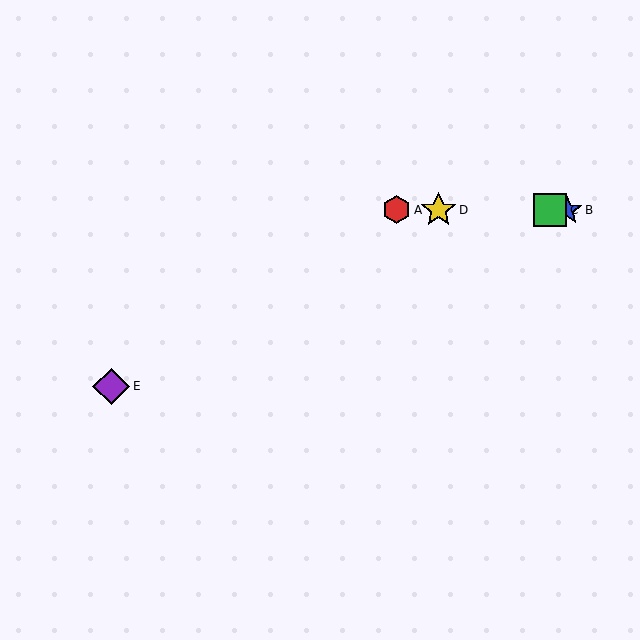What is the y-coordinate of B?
Object B is at y≈210.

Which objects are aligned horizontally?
Objects A, B, C, D are aligned horizontally.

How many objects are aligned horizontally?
4 objects (A, B, C, D) are aligned horizontally.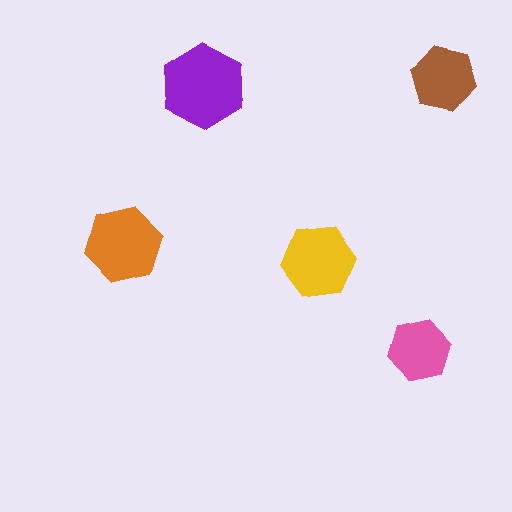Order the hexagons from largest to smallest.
the purple one, the orange one, the yellow one, the brown one, the pink one.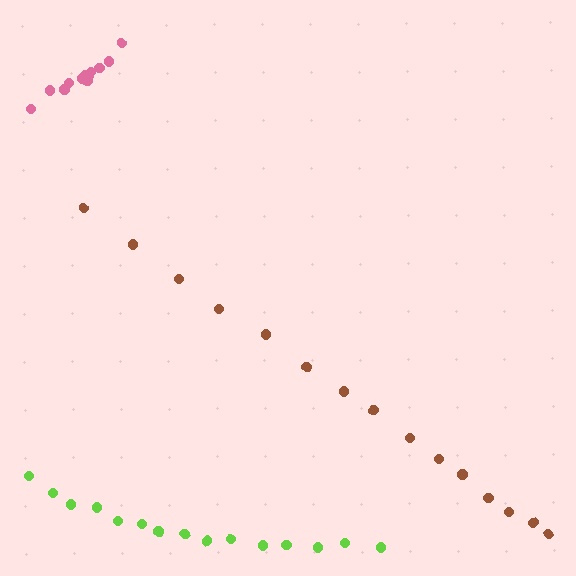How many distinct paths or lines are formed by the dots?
There are 3 distinct paths.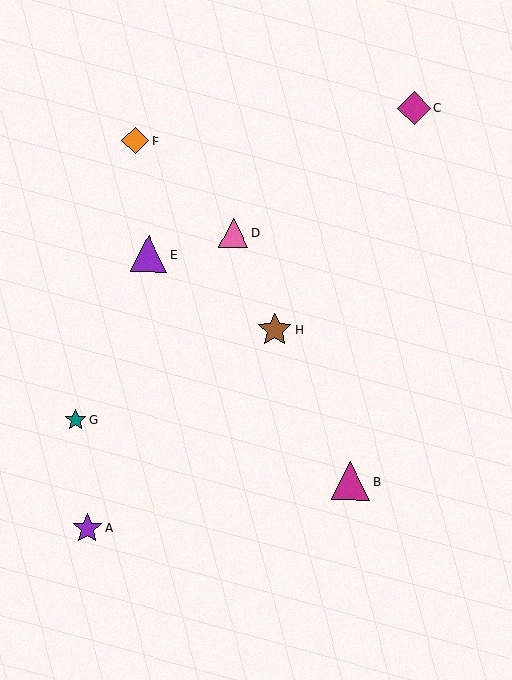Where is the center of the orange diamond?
The center of the orange diamond is at (135, 141).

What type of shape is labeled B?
Shape B is a magenta triangle.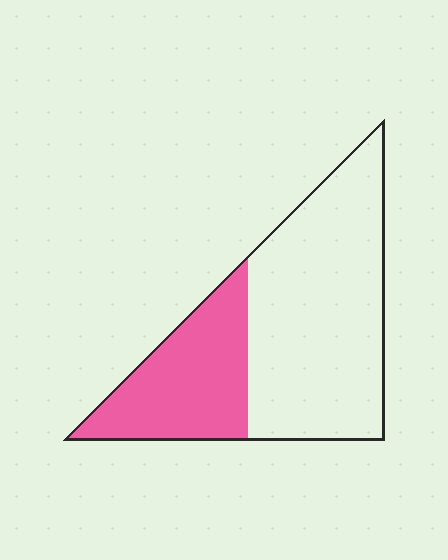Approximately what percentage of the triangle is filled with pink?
Approximately 35%.